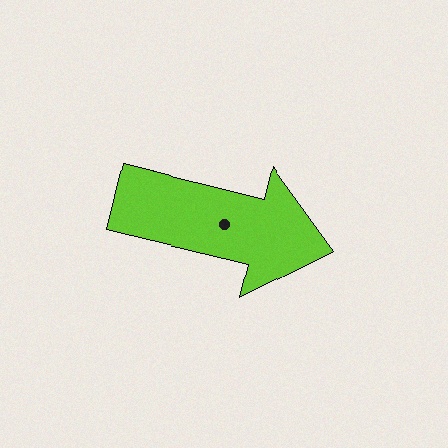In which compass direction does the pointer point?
East.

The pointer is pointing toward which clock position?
Roughly 3 o'clock.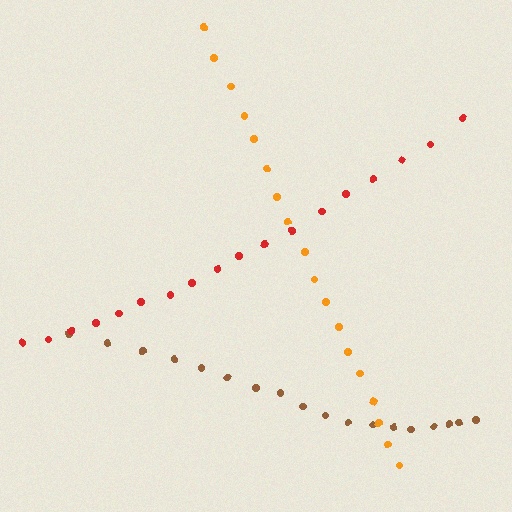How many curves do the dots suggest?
There are 3 distinct paths.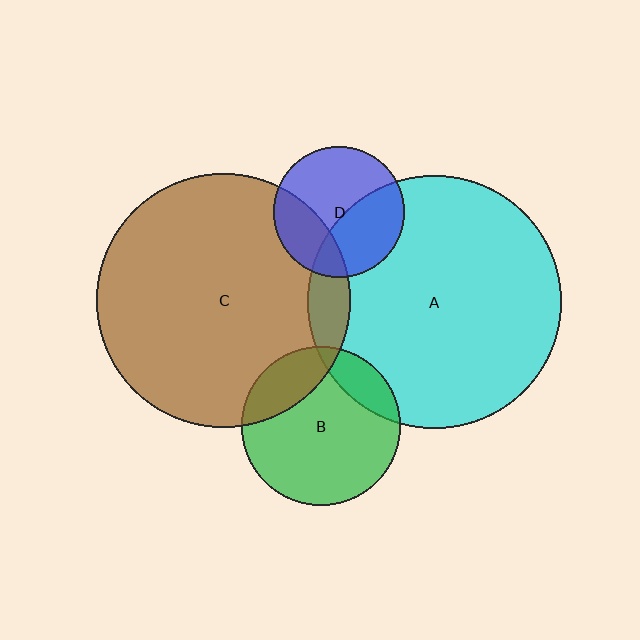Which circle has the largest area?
Circle C (brown).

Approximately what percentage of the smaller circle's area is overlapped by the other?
Approximately 30%.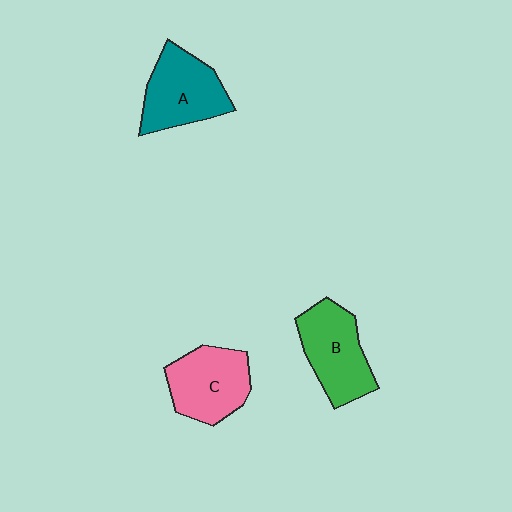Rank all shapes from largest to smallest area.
From largest to smallest: A (teal), B (green), C (pink).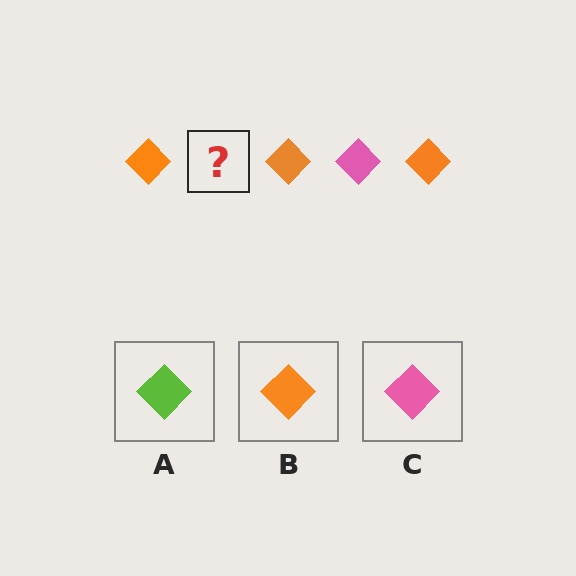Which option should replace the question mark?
Option C.